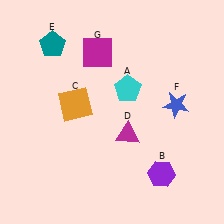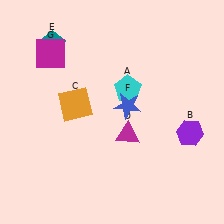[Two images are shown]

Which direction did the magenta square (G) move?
The magenta square (G) moved left.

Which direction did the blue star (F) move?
The blue star (F) moved left.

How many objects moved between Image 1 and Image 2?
3 objects moved between the two images.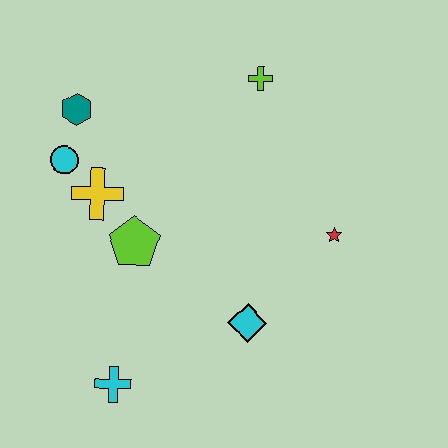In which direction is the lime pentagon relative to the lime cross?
The lime pentagon is below the lime cross.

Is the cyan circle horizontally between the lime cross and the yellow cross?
No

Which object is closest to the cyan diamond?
The red star is closest to the cyan diamond.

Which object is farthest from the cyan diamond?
The teal hexagon is farthest from the cyan diamond.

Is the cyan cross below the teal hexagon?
Yes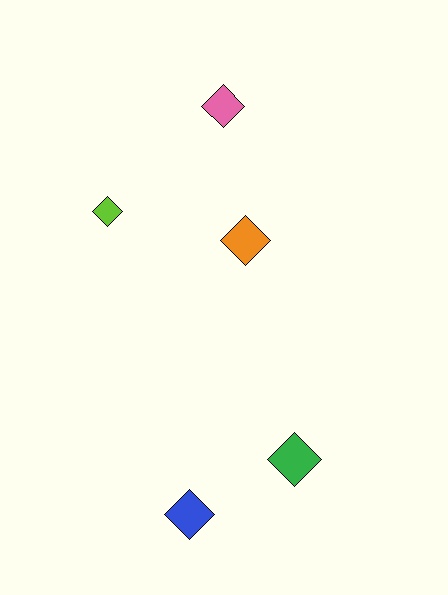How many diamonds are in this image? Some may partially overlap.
There are 5 diamonds.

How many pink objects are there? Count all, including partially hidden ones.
There is 1 pink object.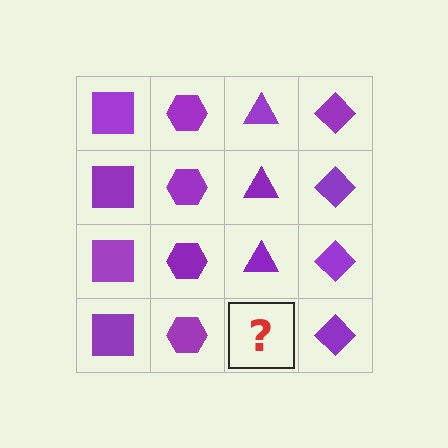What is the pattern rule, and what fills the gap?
The rule is that each column has a consistent shape. The gap should be filled with a purple triangle.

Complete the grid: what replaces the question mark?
The question mark should be replaced with a purple triangle.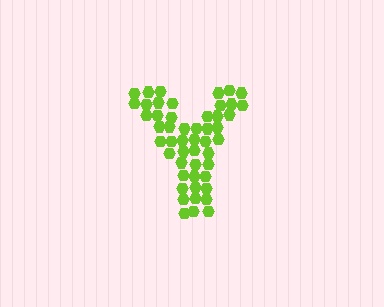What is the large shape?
The large shape is the letter Y.